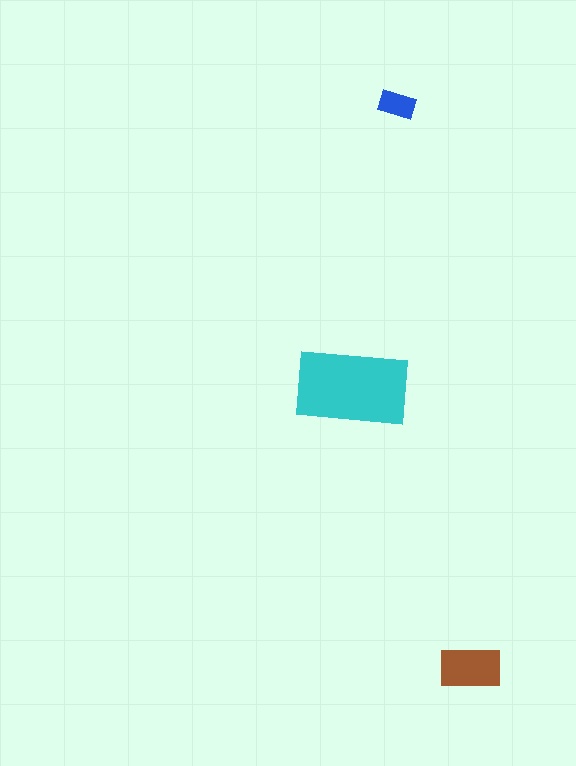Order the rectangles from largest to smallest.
the cyan one, the brown one, the blue one.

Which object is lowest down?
The brown rectangle is bottommost.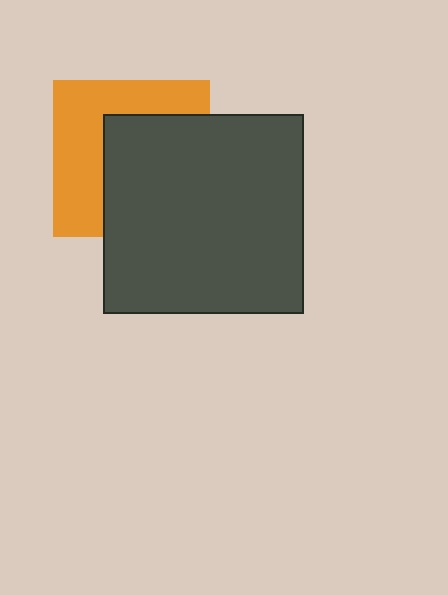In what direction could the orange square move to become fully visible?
The orange square could move left. That would shift it out from behind the dark gray square entirely.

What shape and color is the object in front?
The object in front is a dark gray square.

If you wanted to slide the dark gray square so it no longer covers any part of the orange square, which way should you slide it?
Slide it right — that is the most direct way to separate the two shapes.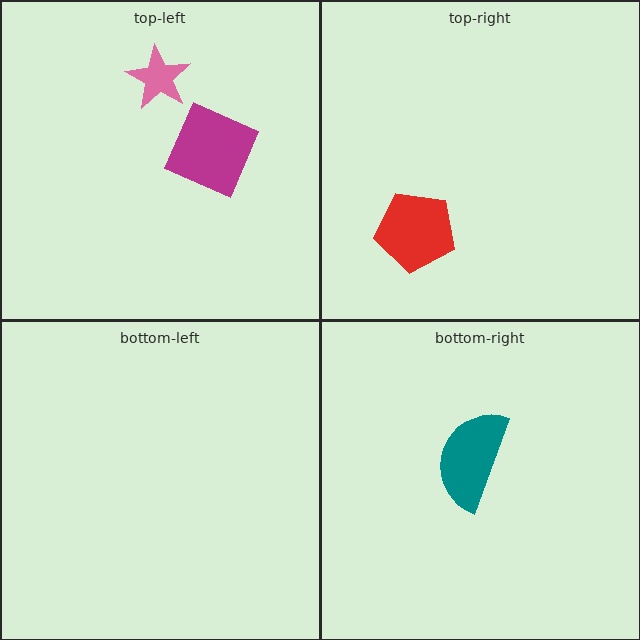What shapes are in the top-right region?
The red pentagon.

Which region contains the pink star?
The top-left region.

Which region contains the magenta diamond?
The top-left region.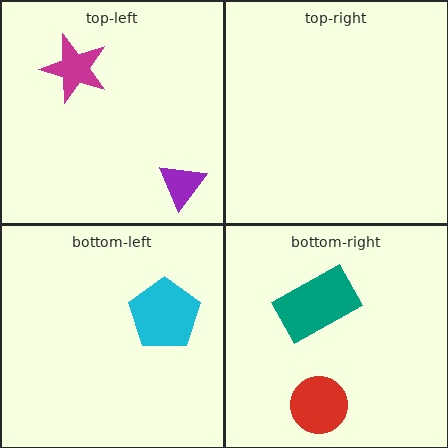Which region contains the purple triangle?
The top-left region.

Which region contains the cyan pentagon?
The bottom-left region.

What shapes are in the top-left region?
The purple triangle, the magenta star.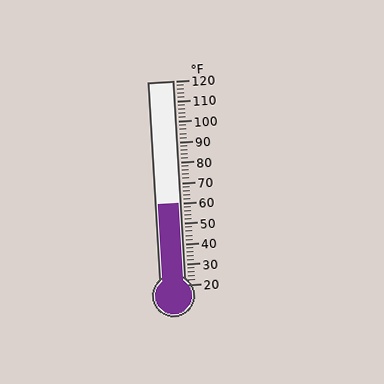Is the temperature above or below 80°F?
The temperature is below 80°F.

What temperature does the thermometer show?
The thermometer shows approximately 60°F.